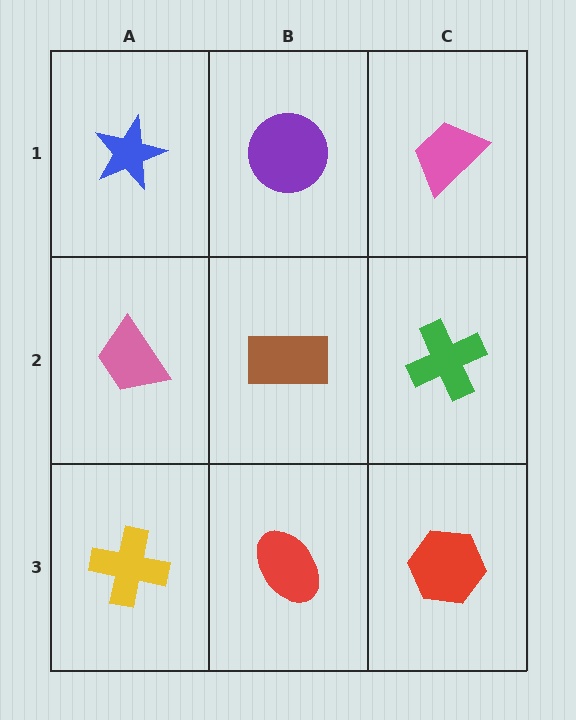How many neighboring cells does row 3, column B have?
3.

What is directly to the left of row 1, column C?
A purple circle.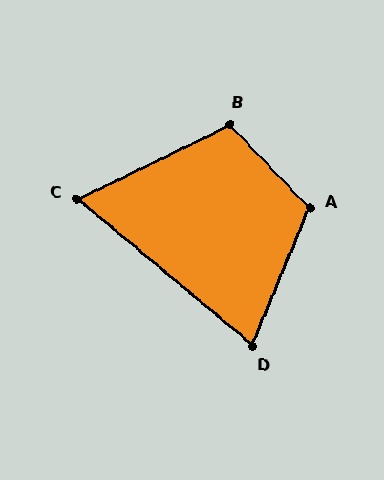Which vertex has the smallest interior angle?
C, at approximately 66 degrees.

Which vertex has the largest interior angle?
A, at approximately 114 degrees.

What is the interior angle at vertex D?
Approximately 73 degrees (acute).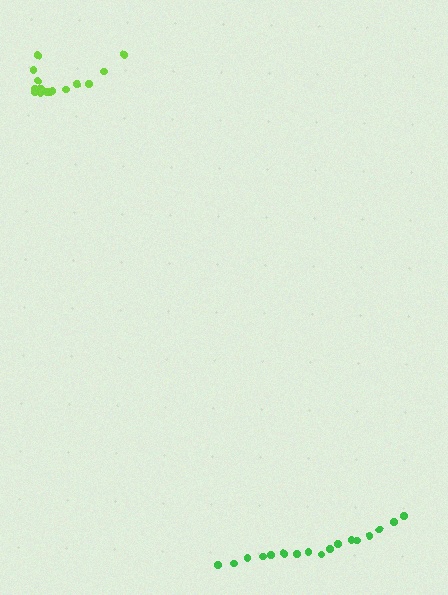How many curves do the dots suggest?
There are 2 distinct paths.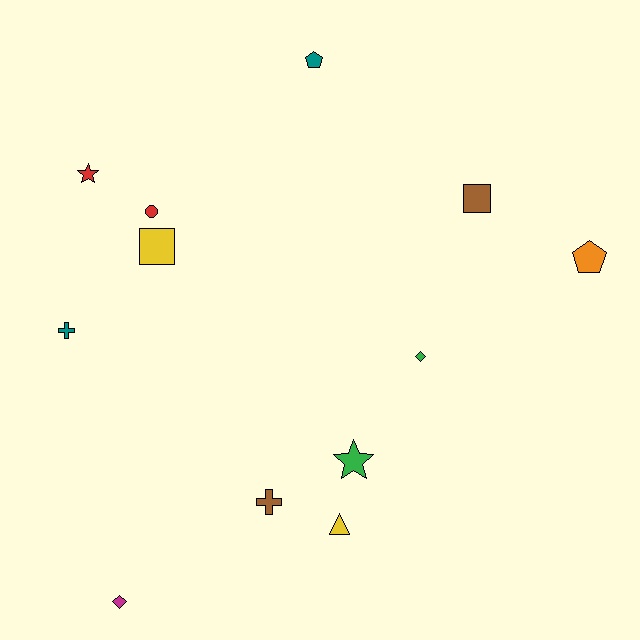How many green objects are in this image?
There are 2 green objects.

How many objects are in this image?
There are 12 objects.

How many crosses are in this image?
There are 2 crosses.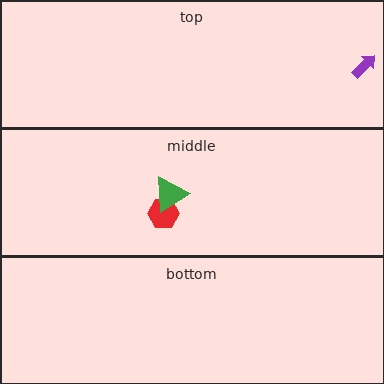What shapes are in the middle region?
The red hexagon, the green triangle.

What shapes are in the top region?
The purple arrow.